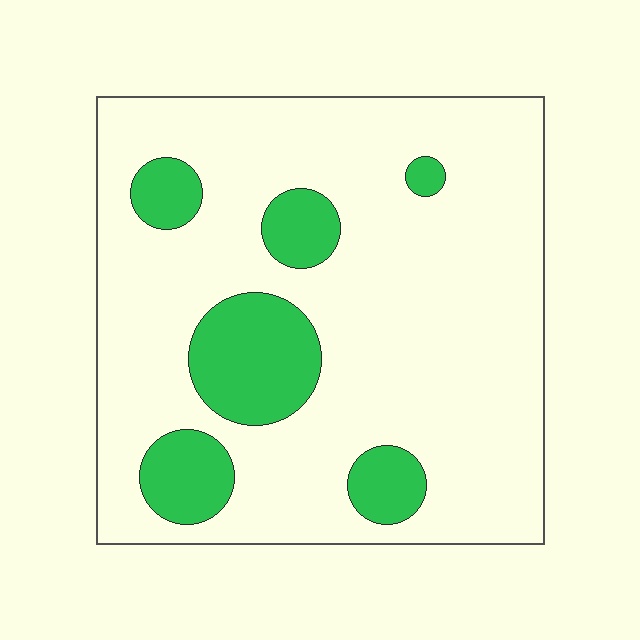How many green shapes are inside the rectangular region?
6.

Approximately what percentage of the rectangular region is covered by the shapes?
Approximately 20%.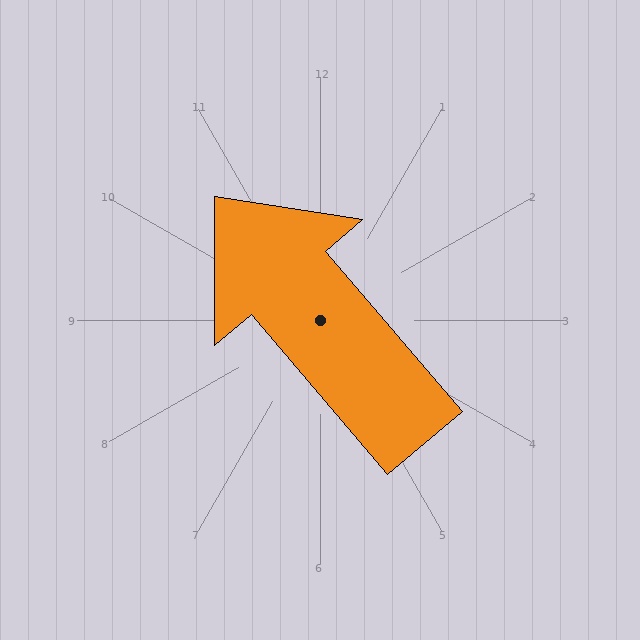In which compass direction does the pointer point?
Northwest.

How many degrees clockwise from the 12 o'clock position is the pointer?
Approximately 320 degrees.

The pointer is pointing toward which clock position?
Roughly 11 o'clock.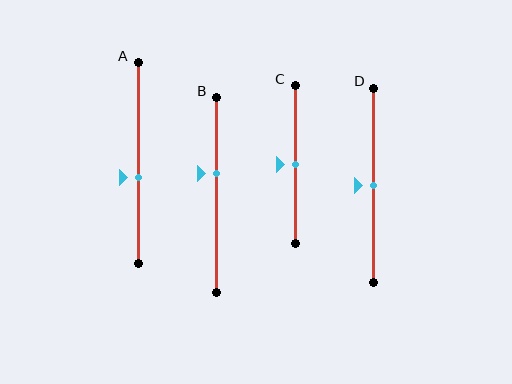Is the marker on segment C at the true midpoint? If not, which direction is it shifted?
Yes, the marker on segment C is at the true midpoint.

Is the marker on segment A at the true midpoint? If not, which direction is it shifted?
No, the marker on segment A is shifted downward by about 7% of the segment length.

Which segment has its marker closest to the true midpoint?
Segment C has its marker closest to the true midpoint.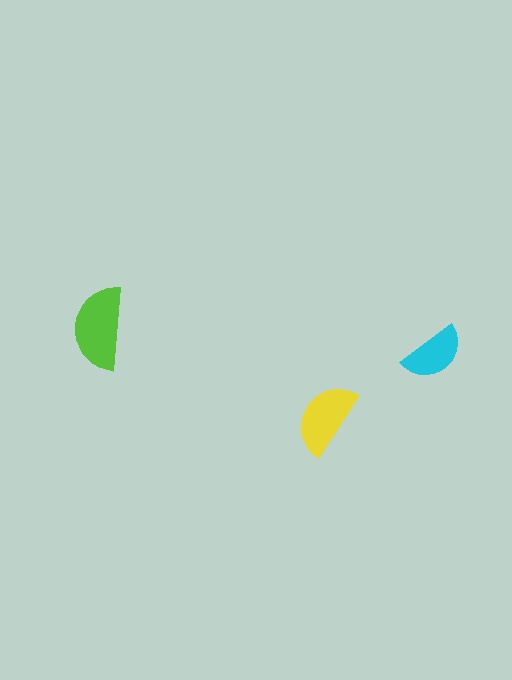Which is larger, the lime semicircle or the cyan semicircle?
The lime one.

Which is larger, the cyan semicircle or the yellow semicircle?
The yellow one.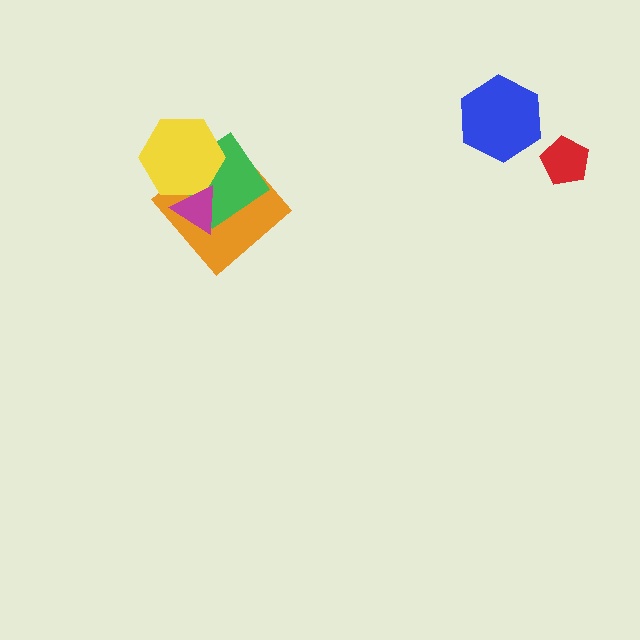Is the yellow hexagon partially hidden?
Yes, it is partially covered by another shape.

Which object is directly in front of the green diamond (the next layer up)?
The yellow hexagon is directly in front of the green diamond.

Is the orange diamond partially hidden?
Yes, it is partially covered by another shape.